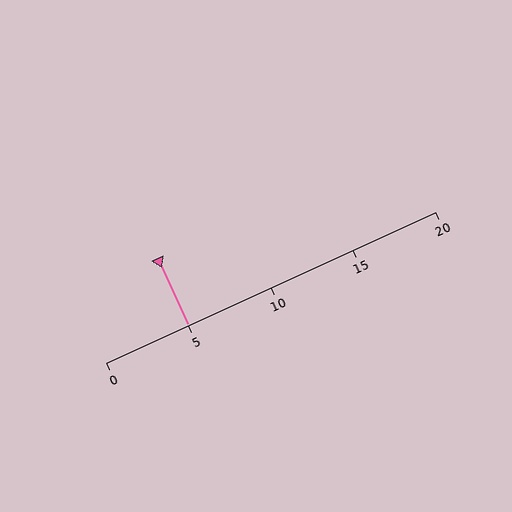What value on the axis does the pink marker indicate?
The marker indicates approximately 5.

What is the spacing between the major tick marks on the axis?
The major ticks are spaced 5 apart.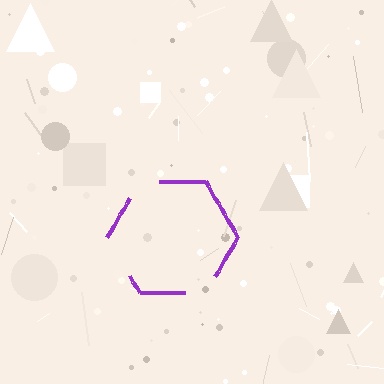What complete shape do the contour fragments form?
The contour fragments form a hexagon.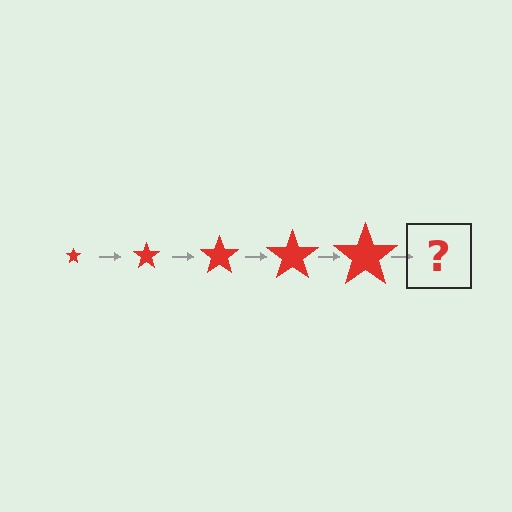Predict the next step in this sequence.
The next step is a red star, larger than the previous one.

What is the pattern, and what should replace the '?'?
The pattern is that the star gets progressively larger each step. The '?' should be a red star, larger than the previous one.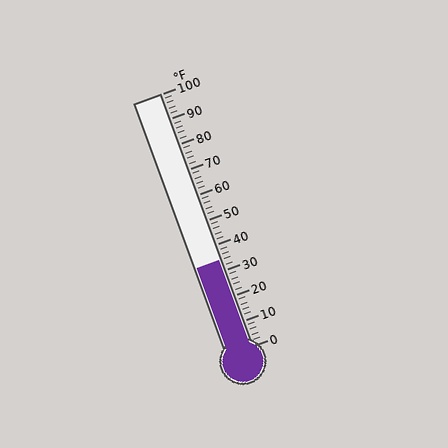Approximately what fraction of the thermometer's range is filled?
The thermometer is filled to approximately 35% of its range.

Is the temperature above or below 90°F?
The temperature is below 90°F.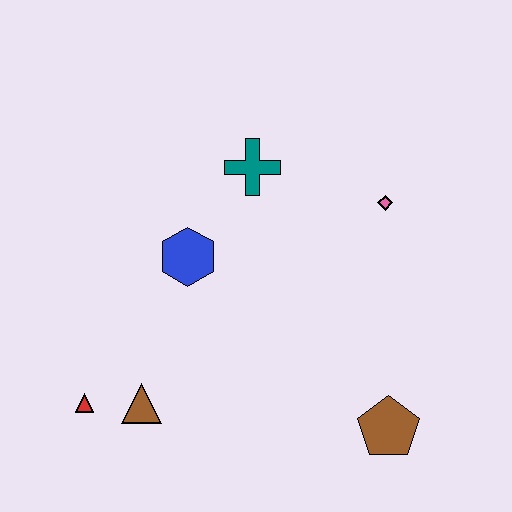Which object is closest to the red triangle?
The brown triangle is closest to the red triangle.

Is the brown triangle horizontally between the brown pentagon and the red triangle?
Yes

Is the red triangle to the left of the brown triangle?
Yes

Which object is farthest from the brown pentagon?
The red triangle is farthest from the brown pentagon.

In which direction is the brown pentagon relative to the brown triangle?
The brown pentagon is to the right of the brown triangle.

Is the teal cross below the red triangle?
No